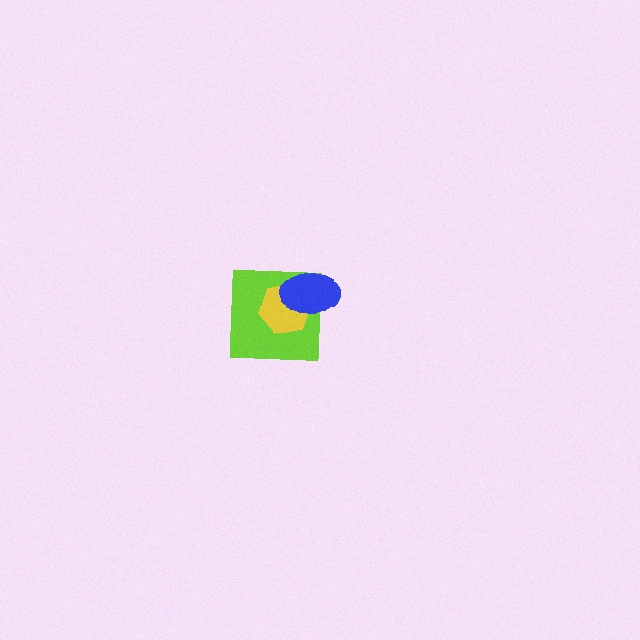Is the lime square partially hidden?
Yes, it is partially covered by another shape.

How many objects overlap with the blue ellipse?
2 objects overlap with the blue ellipse.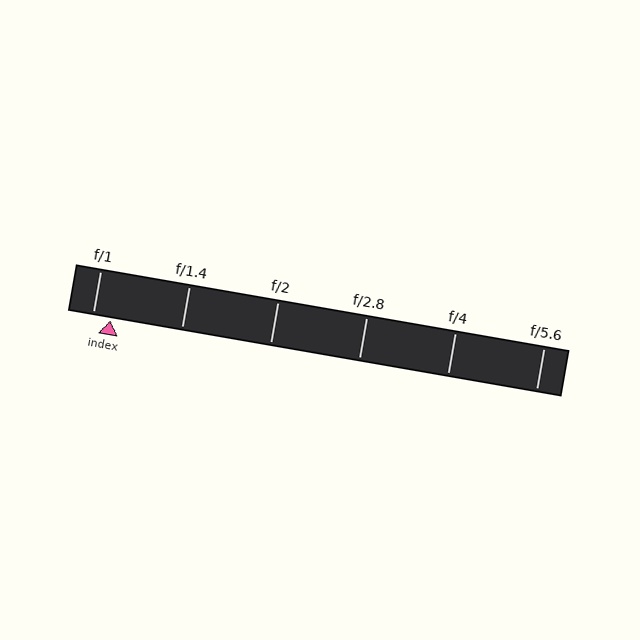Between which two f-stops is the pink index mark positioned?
The index mark is between f/1 and f/1.4.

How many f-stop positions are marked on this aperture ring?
There are 6 f-stop positions marked.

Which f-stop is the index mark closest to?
The index mark is closest to f/1.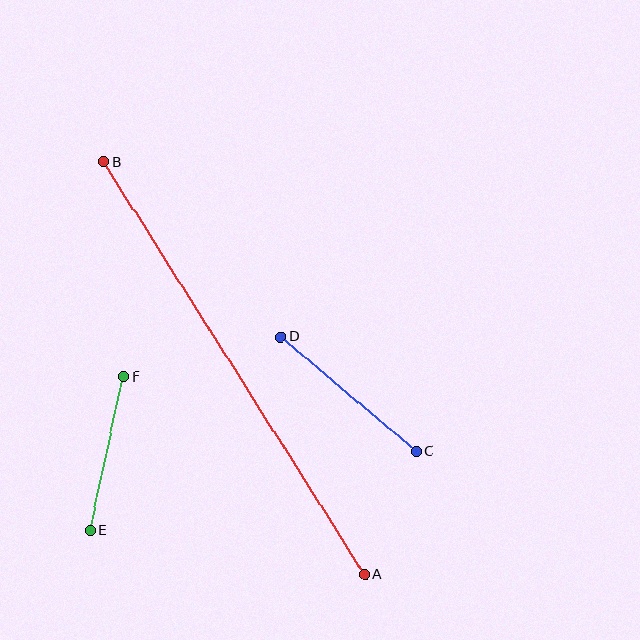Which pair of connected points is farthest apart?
Points A and B are farthest apart.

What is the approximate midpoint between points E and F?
The midpoint is at approximately (107, 454) pixels.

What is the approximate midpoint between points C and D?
The midpoint is at approximately (349, 394) pixels.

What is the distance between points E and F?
The distance is approximately 157 pixels.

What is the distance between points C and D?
The distance is approximately 177 pixels.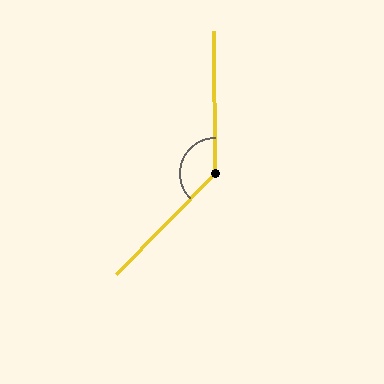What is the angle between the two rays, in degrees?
Approximately 135 degrees.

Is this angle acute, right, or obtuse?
It is obtuse.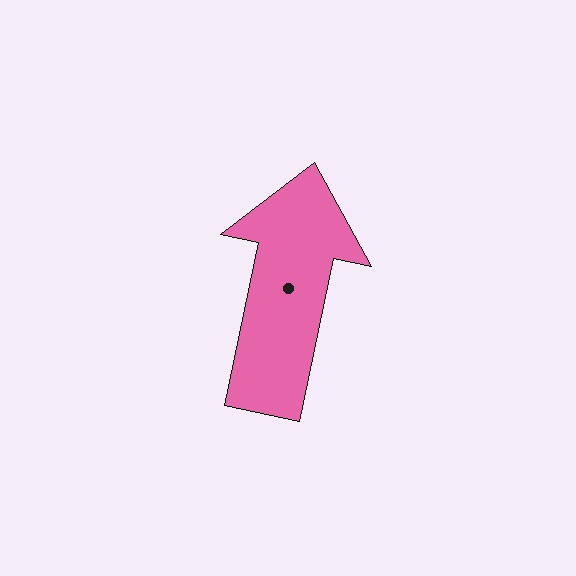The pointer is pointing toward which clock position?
Roughly 12 o'clock.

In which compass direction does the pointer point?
North.